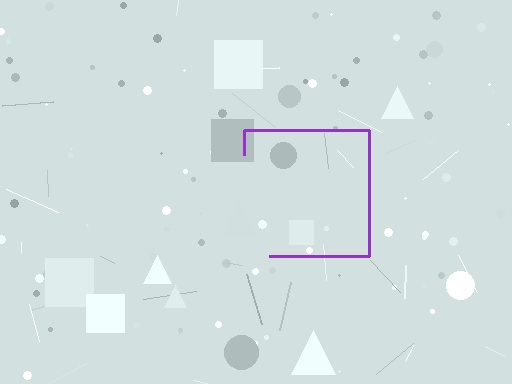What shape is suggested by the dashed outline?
The dashed outline suggests a square.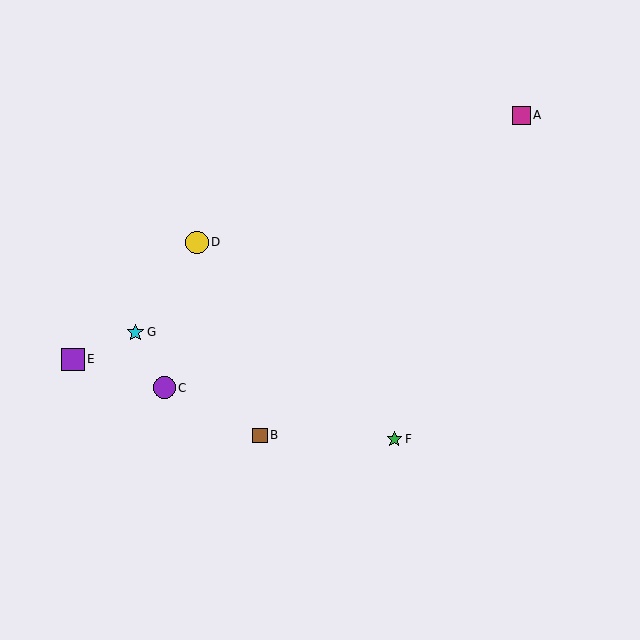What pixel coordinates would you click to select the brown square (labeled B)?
Click at (260, 435) to select the brown square B.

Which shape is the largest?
The purple square (labeled E) is the largest.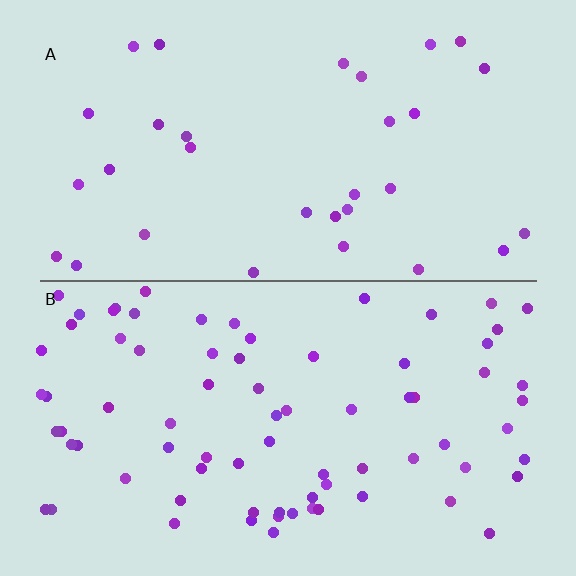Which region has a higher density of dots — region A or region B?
B (the bottom).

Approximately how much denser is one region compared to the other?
Approximately 2.4× — region B over region A.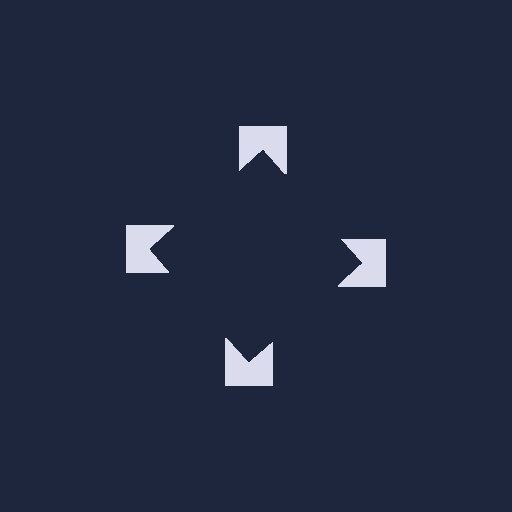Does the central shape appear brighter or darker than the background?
It typically appears slightly darker than the background, even though no actual brightness change is drawn.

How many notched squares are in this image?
There are 4 — one at each vertex of the illusory square.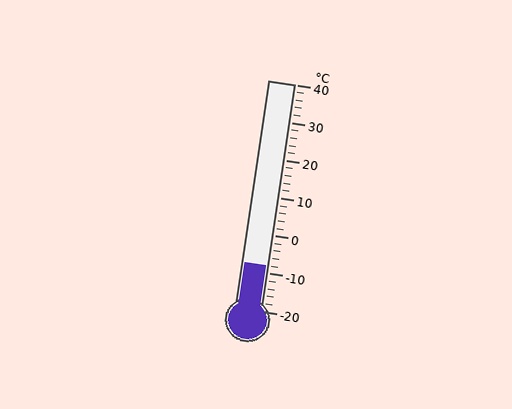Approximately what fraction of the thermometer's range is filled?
The thermometer is filled to approximately 20% of its range.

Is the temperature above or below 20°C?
The temperature is below 20°C.